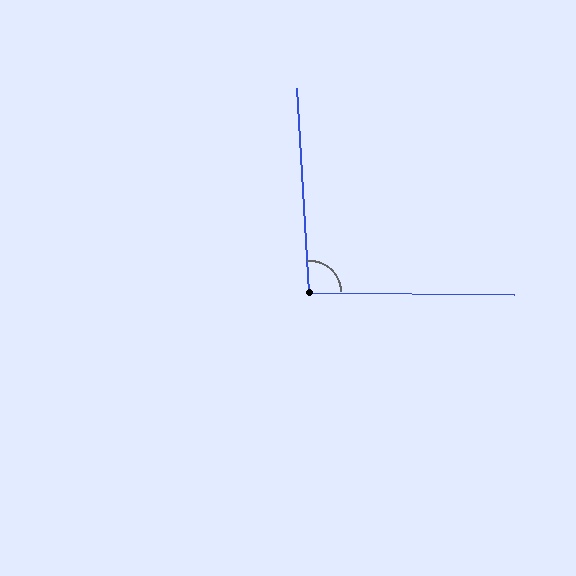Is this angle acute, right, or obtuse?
It is approximately a right angle.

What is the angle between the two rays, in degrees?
Approximately 94 degrees.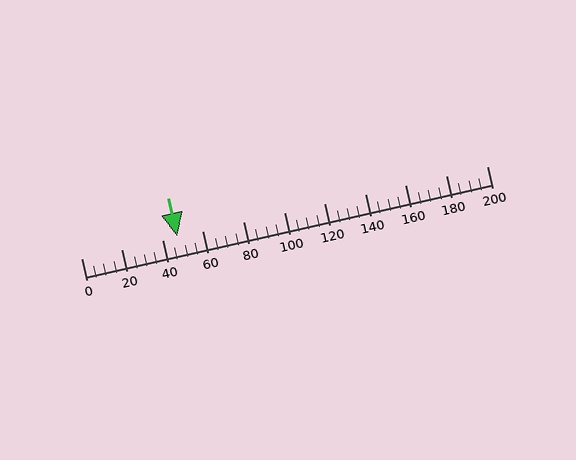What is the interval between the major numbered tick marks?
The major tick marks are spaced 20 units apart.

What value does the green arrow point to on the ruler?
The green arrow points to approximately 47.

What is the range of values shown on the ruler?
The ruler shows values from 0 to 200.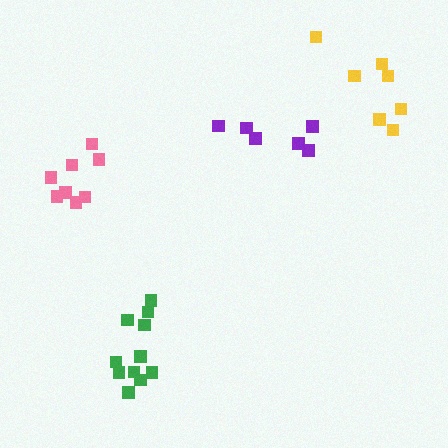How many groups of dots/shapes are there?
There are 4 groups.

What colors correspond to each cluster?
The clusters are colored: green, yellow, pink, purple.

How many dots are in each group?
Group 1: 11 dots, Group 2: 7 dots, Group 3: 8 dots, Group 4: 6 dots (32 total).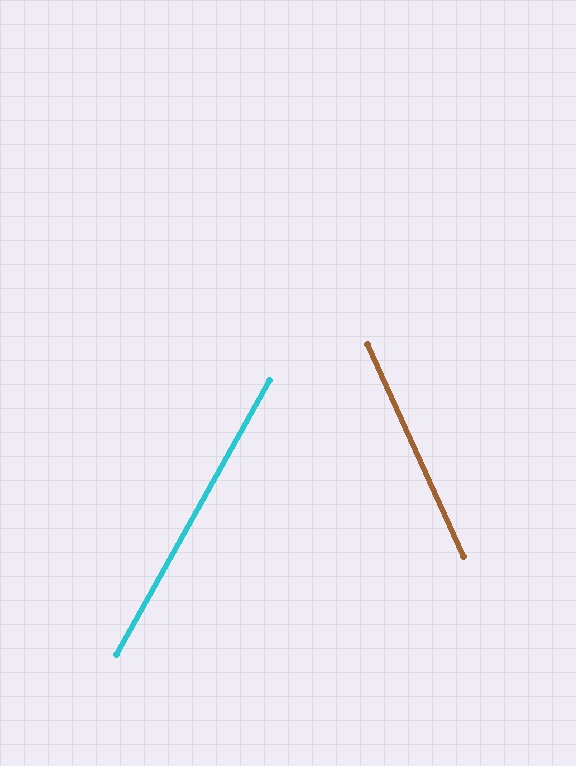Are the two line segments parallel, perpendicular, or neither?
Neither parallel nor perpendicular — they differ by about 54°.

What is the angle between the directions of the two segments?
Approximately 54 degrees.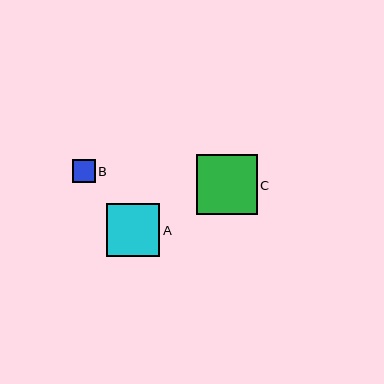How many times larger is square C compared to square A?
Square C is approximately 1.1 times the size of square A.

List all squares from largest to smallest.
From largest to smallest: C, A, B.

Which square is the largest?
Square C is the largest with a size of approximately 60 pixels.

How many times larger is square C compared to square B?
Square C is approximately 2.7 times the size of square B.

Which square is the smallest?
Square B is the smallest with a size of approximately 23 pixels.